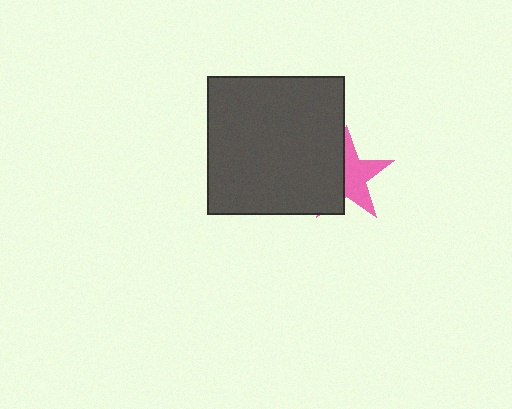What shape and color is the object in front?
The object in front is a dark gray square.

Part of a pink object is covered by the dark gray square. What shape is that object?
It is a star.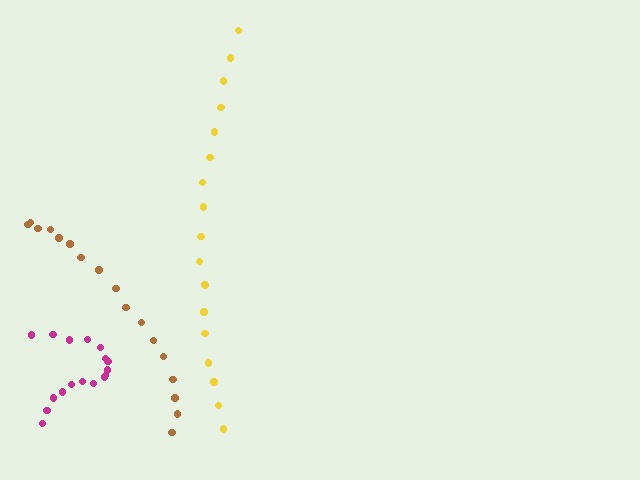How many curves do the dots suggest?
There are 3 distinct paths.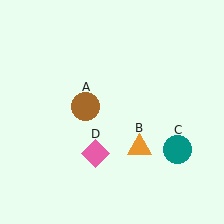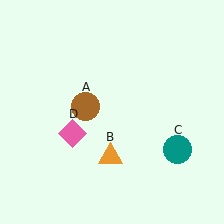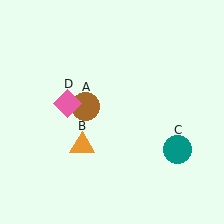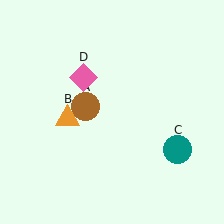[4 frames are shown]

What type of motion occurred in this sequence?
The orange triangle (object B), pink diamond (object D) rotated clockwise around the center of the scene.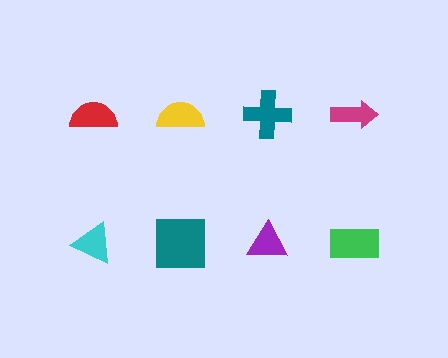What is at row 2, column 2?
A teal square.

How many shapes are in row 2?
4 shapes.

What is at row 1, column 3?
A teal cross.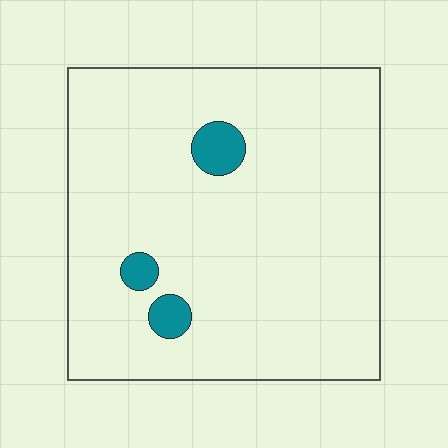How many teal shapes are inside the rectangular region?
3.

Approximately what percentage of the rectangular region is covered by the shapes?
Approximately 5%.